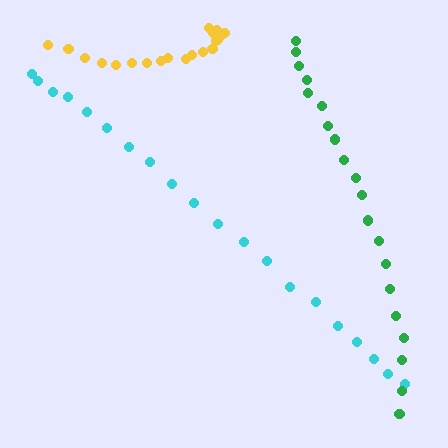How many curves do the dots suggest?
There are 3 distinct paths.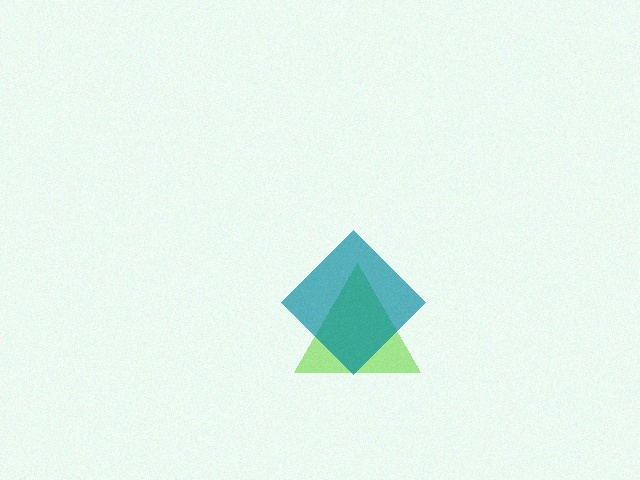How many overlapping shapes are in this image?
There are 2 overlapping shapes in the image.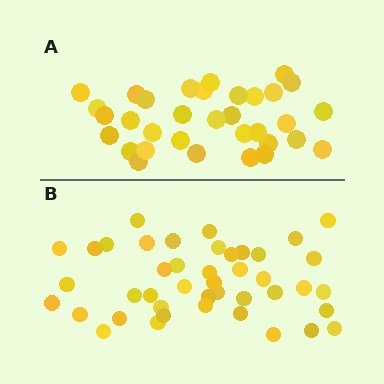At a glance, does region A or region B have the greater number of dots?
Region B (the bottom region) has more dots.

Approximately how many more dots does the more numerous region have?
Region B has roughly 10 or so more dots than region A.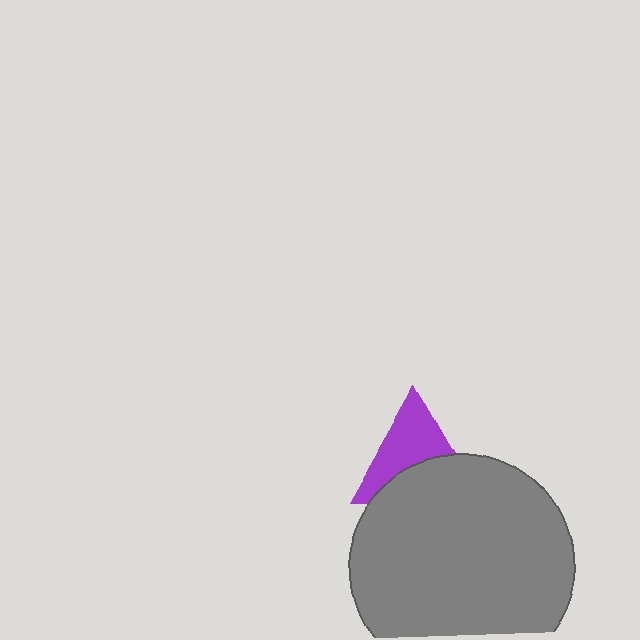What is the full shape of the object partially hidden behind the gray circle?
The partially hidden object is a purple triangle.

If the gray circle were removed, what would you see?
You would see the complete purple triangle.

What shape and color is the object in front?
The object in front is a gray circle.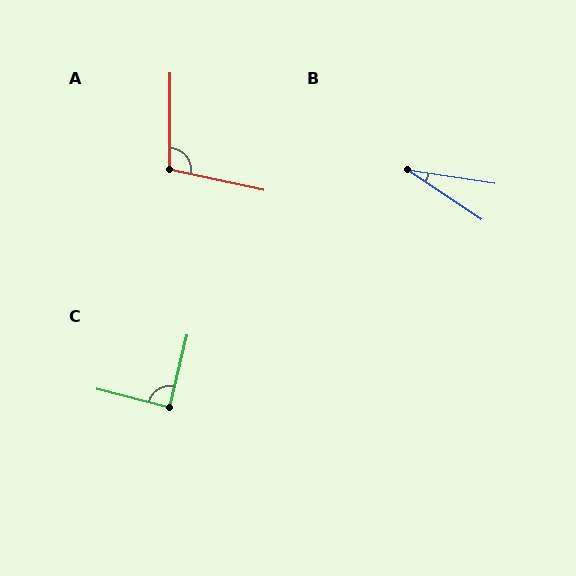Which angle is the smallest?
B, at approximately 25 degrees.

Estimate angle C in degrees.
Approximately 89 degrees.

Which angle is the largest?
A, at approximately 102 degrees.